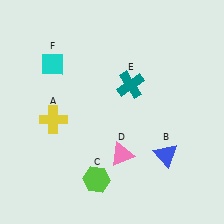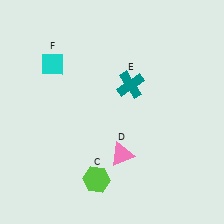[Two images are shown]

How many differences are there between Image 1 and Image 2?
There are 2 differences between the two images.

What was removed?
The yellow cross (A), the blue triangle (B) were removed in Image 2.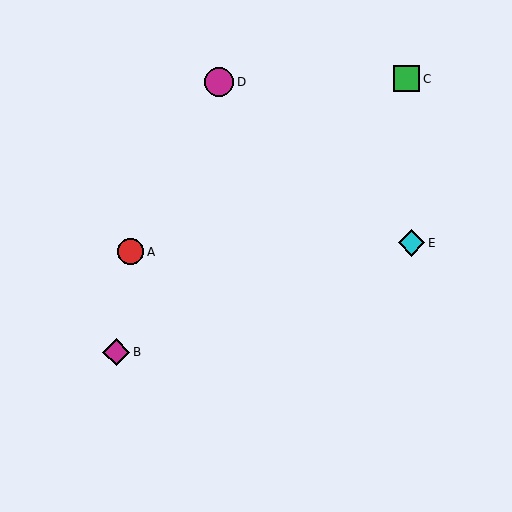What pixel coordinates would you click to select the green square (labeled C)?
Click at (407, 79) to select the green square C.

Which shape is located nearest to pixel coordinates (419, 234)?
The cyan diamond (labeled E) at (412, 243) is nearest to that location.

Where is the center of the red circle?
The center of the red circle is at (130, 252).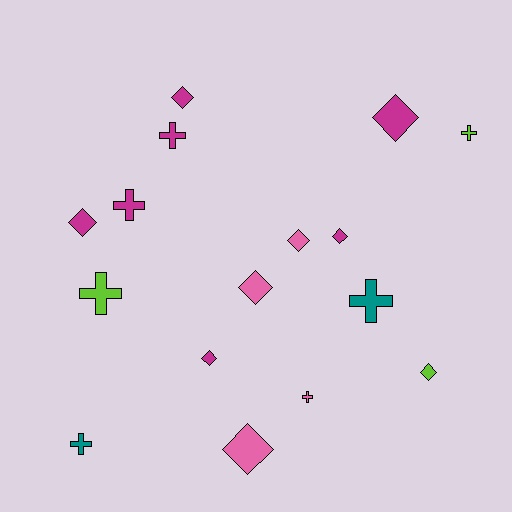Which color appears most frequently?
Magenta, with 7 objects.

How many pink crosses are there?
There is 1 pink cross.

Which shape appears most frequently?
Diamond, with 9 objects.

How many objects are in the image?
There are 16 objects.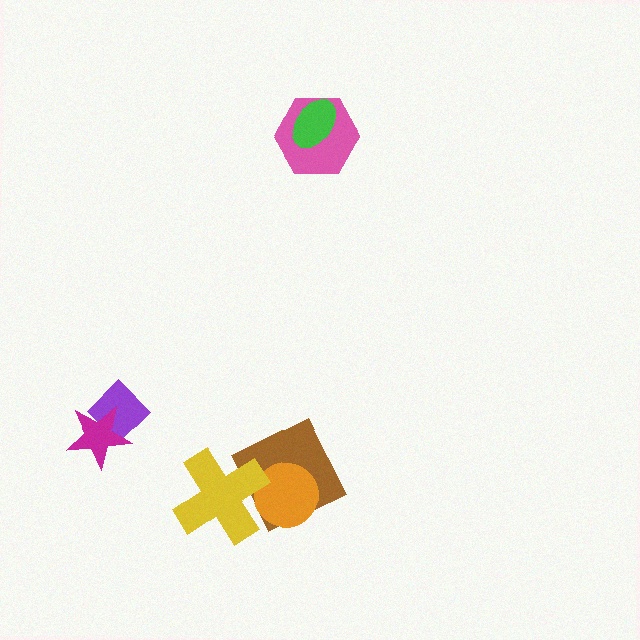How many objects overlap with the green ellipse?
1 object overlaps with the green ellipse.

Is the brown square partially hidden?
Yes, it is partially covered by another shape.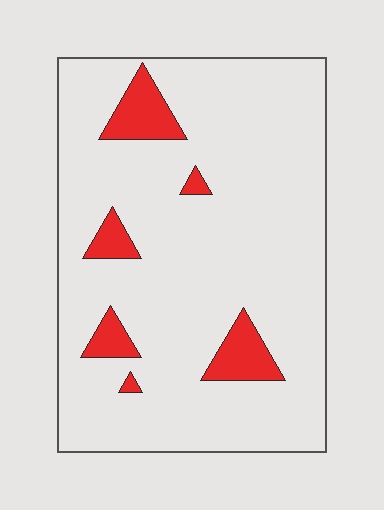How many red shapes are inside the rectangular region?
6.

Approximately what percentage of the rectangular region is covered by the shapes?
Approximately 10%.